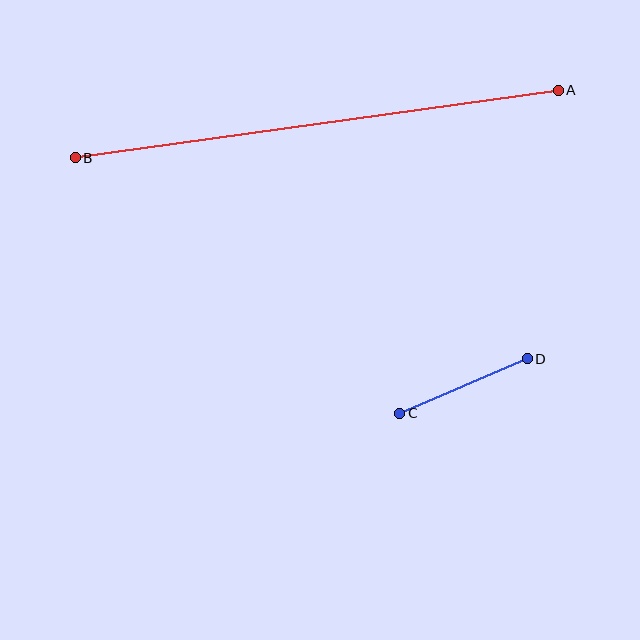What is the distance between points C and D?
The distance is approximately 139 pixels.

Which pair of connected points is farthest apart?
Points A and B are farthest apart.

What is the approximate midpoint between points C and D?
The midpoint is at approximately (463, 386) pixels.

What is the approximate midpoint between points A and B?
The midpoint is at approximately (317, 124) pixels.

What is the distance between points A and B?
The distance is approximately 487 pixels.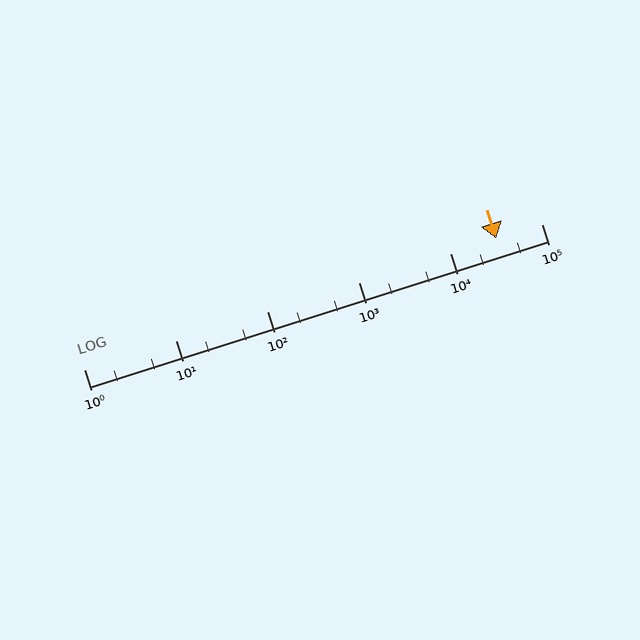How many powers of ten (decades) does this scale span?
The scale spans 5 decades, from 1 to 100000.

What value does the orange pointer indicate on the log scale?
The pointer indicates approximately 32000.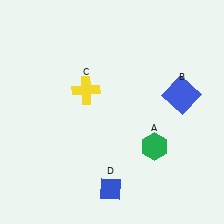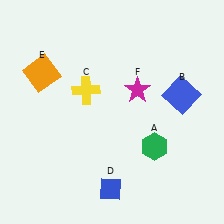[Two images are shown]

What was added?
An orange square (E), a magenta star (F) were added in Image 2.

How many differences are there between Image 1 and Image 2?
There are 2 differences between the two images.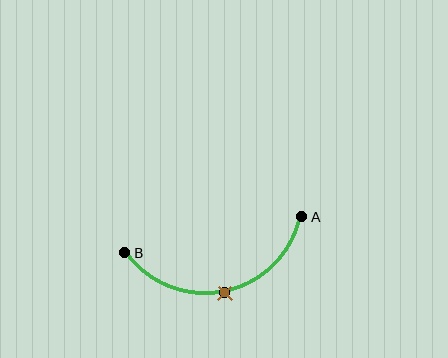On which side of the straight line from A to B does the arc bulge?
The arc bulges below the straight line connecting A and B.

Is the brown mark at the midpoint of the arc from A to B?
Yes. The brown mark lies on the arc at equal arc-length from both A and B — it is the arc midpoint.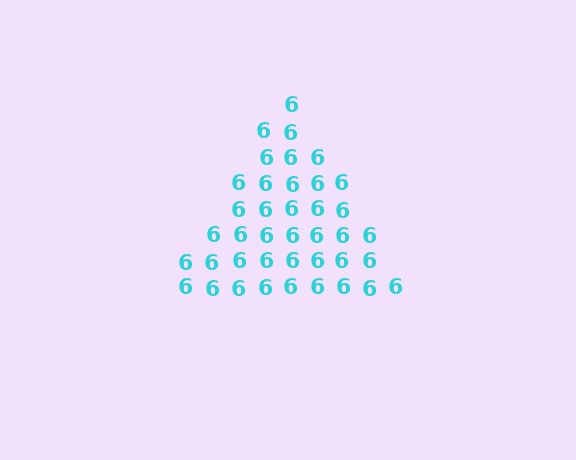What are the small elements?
The small elements are digit 6's.